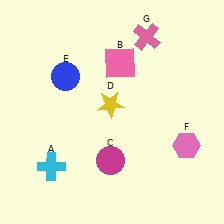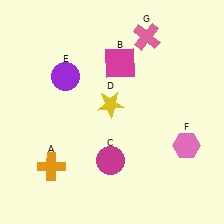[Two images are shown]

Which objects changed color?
A changed from cyan to orange. B changed from pink to magenta. E changed from blue to purple.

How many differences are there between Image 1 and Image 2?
There are 3 differences between the two images.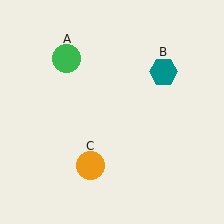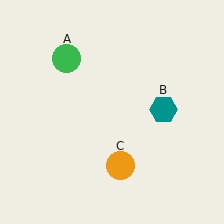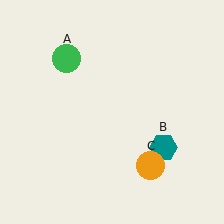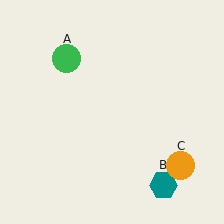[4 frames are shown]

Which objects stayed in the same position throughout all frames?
Green circle (object A) remained stationary.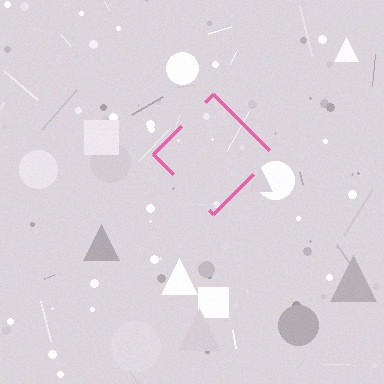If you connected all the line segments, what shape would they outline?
They would outline a diamond.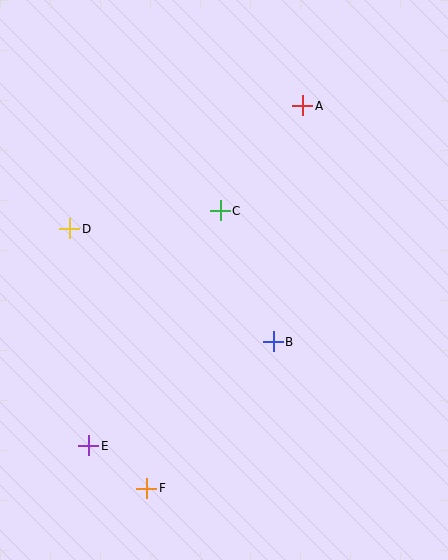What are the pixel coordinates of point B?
Point B is at (273, 342).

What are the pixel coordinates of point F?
Point F is at (147, 488).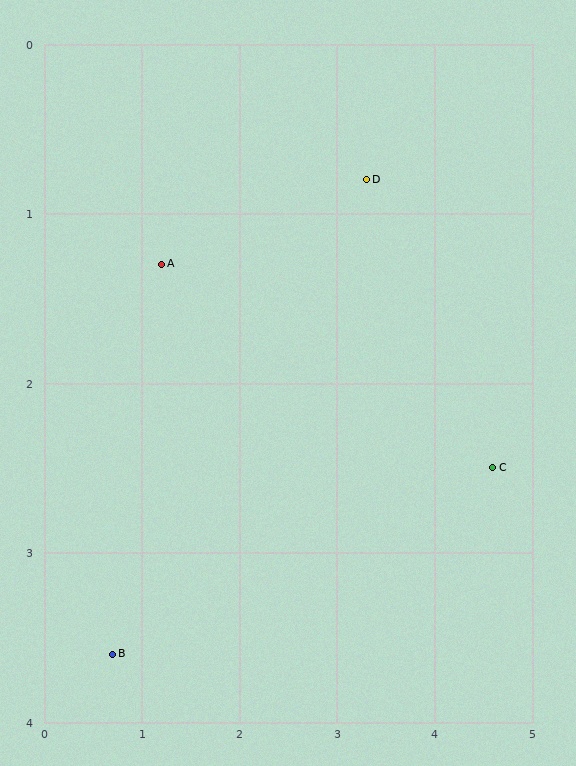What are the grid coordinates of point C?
Point C is at approximately (4.6, 2.5).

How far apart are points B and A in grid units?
Points B and A are about 2.4 grid units apart.